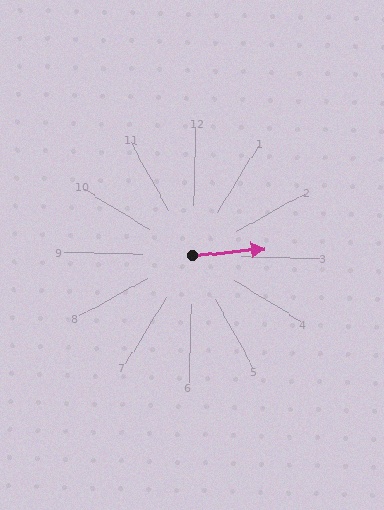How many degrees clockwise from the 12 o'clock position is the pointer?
Approximately 83 degrees.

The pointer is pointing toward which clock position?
Roughly 3 o'clock.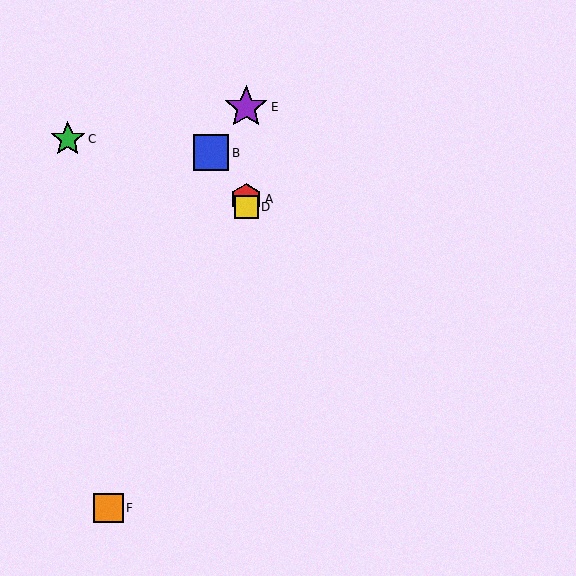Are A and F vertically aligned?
No, A is at x≈246 and F is at x≈108.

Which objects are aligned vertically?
Objects A, D, E are aligned vertically.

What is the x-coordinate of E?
Object E is at x≈246.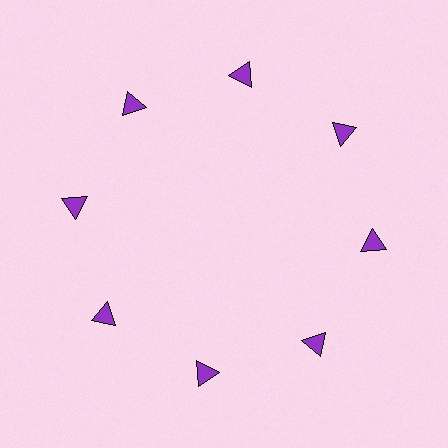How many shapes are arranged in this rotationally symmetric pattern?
There are 8 shapes, arranged in 8 groups of 1.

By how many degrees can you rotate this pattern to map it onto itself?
The pattern maps onto itself every 45 degrees of rotation.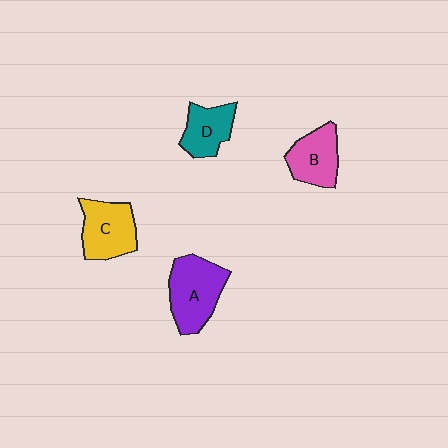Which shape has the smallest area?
Shape D (teal).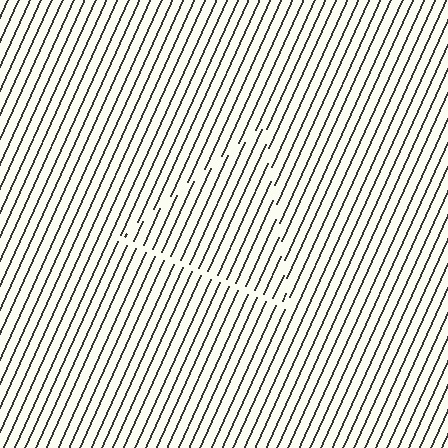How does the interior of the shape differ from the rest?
The interior of the shape contains the same grating, shifted by half a period — the contour is defined by the phase discontinuity where line-ends from the inner and outer gratings abut.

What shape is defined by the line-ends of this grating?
An illusory triangle. The interior of the shape contains the same grating, shifted by half a period — the contour is defined by the phase discontinuity where line-ends from the inner and outer gratings abut.